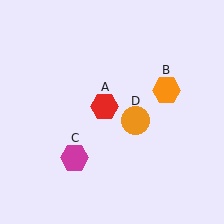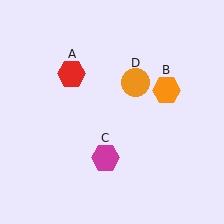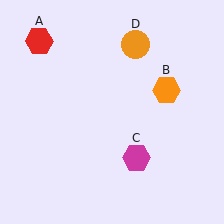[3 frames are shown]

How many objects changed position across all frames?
3 objects changed position: red hexagon (object A), magenta hexagon (object C), orange circle (object D).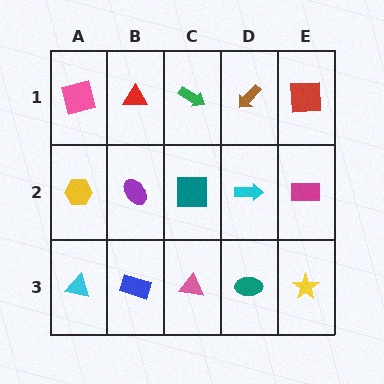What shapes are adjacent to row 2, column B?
A red triangle (row 1, column B), a blue rectangle (row 3, column B), a yellow hexagon (row 2, column A), a teal square (row 2, column C).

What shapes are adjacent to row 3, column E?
A magenta rectangle (row 2, column E), a teal ellipse (row 3, column D).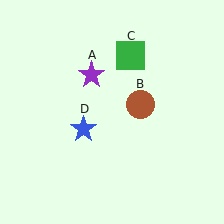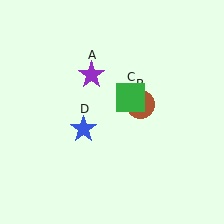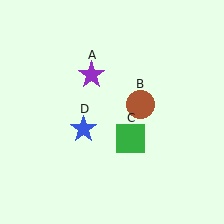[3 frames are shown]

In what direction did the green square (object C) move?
The green square (object C) moved down.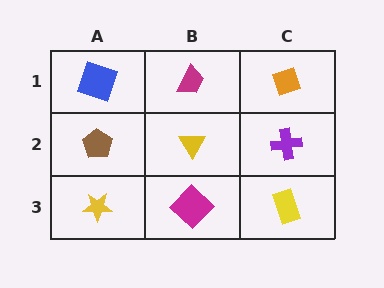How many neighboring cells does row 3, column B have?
3.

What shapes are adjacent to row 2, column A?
A blue square (row 1, column A), a yellow star (row 3, column A), a yellow triangle (row 2, column B).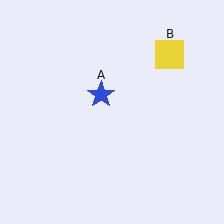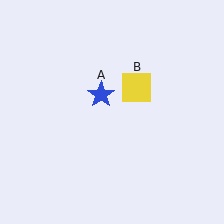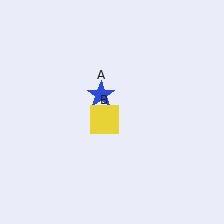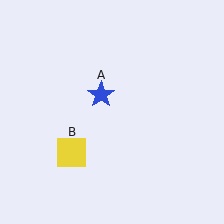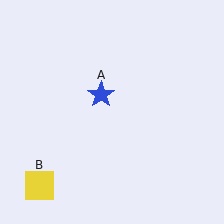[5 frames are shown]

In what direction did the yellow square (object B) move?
The yellow square (object B) moved down and to the left.